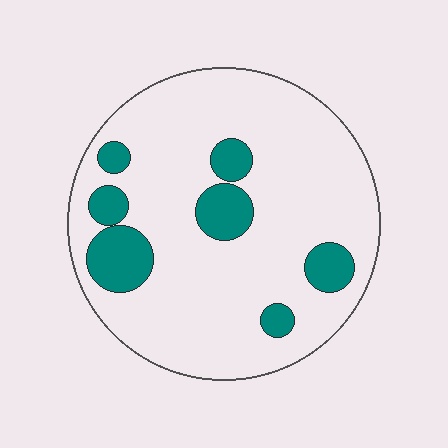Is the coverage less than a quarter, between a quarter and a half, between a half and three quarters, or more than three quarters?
Less than a quarter.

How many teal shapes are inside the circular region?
7.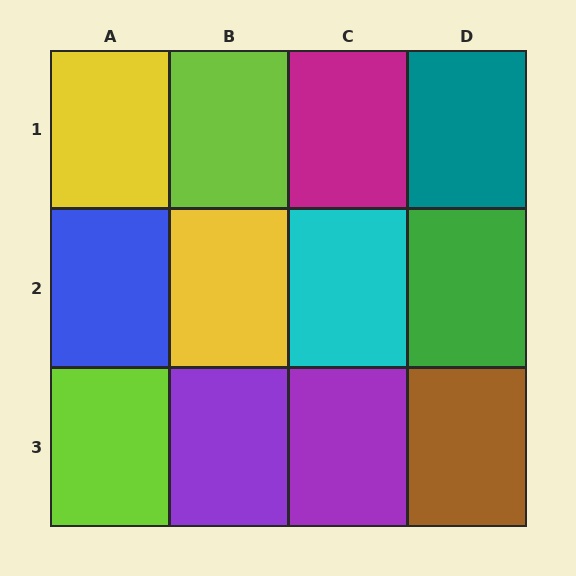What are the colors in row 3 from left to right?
Lime, purple, purple, brown.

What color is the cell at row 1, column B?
Lime.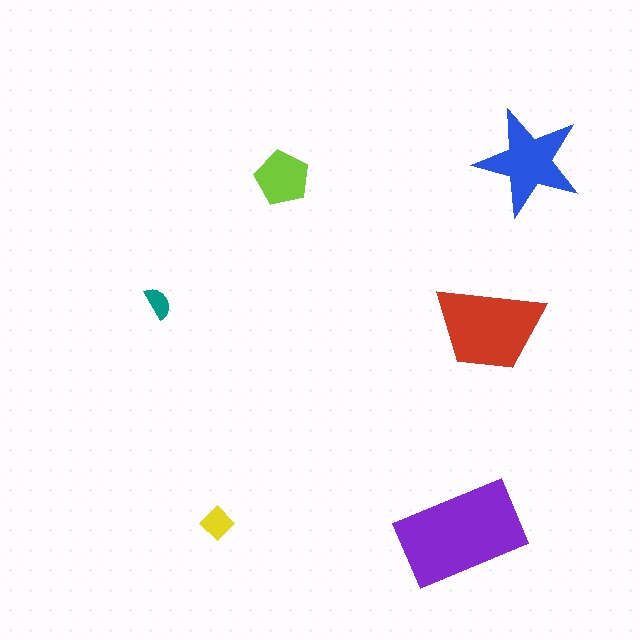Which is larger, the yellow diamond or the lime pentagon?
The lime pentagon.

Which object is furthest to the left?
The teal semicircle is leftmost.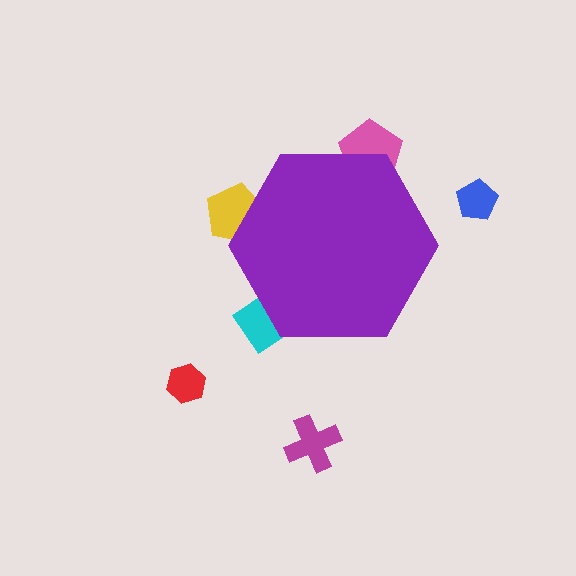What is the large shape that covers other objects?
A purple hexagon.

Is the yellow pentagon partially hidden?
Yes, the yellow pentagon is partially hidden behind the purple hexagon.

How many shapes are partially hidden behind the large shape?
3 shapes are partially hidden.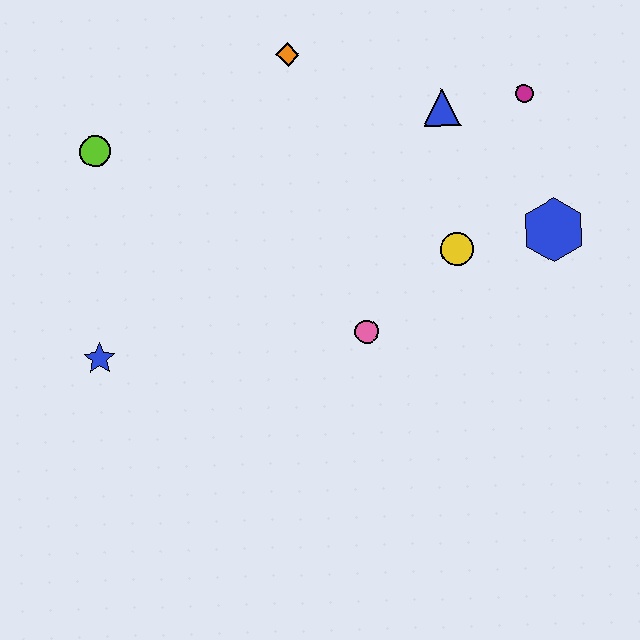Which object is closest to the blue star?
The lime circle is closest to the blue star.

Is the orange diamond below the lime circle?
No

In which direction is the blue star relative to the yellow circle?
The blue star is to the left of the yellow circle.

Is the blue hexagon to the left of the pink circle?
No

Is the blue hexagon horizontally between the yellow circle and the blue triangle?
No